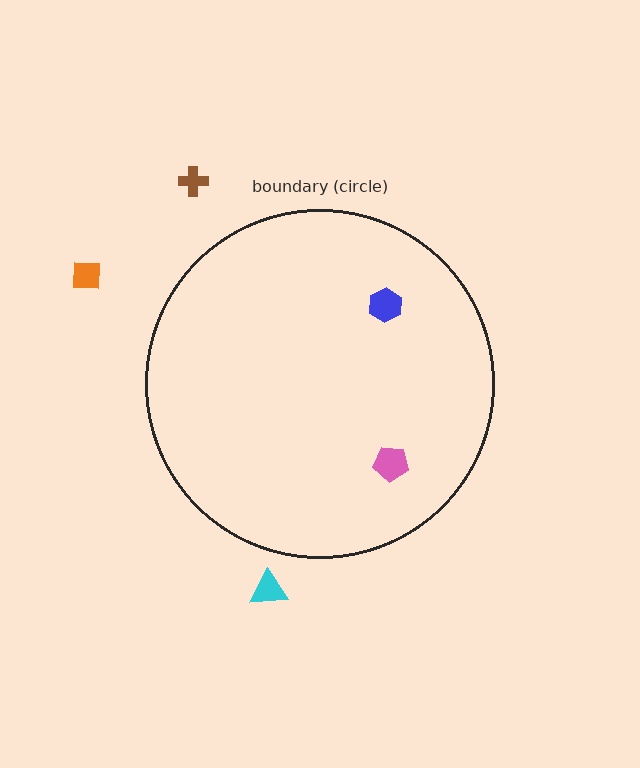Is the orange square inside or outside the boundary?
Outside.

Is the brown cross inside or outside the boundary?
Outside.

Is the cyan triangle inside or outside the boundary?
Outside.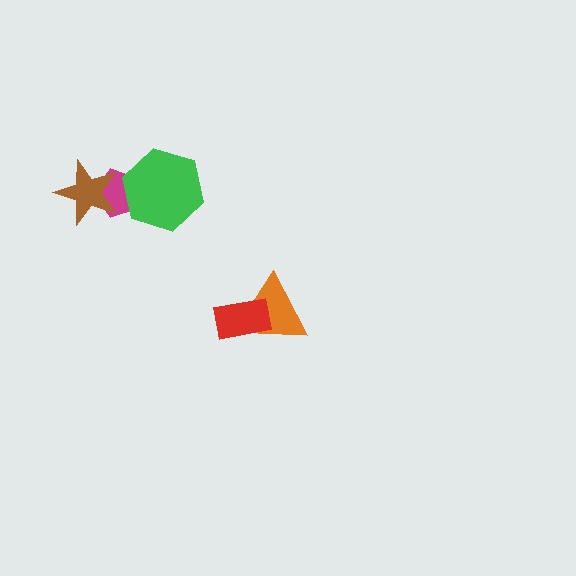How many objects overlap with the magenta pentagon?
2 objects overlap with the magenta pentagon.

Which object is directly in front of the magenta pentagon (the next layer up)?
The brown star is directly in front of the magenta pentagon.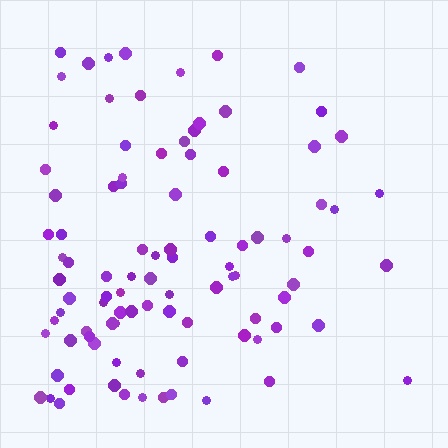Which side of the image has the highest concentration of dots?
The left.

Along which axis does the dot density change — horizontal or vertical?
Horizontal.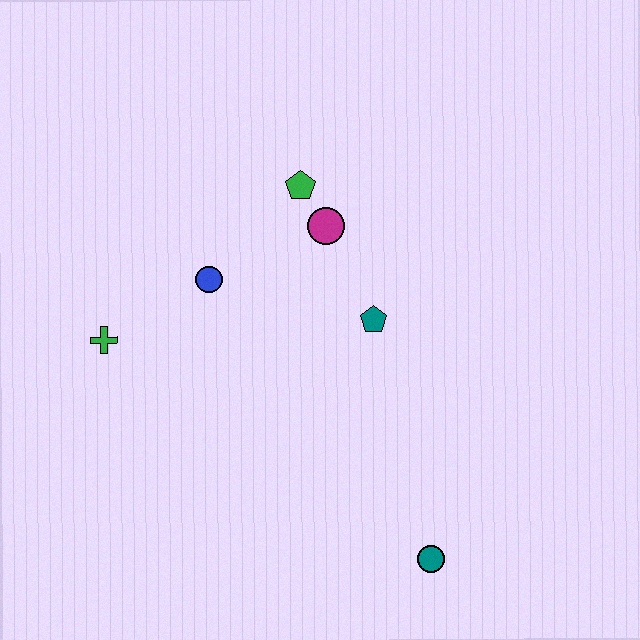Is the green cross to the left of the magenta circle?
Yes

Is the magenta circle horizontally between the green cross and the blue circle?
No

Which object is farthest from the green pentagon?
The teal circle is farthest from the green pentagon.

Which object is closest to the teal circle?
The teal pentagon is closest to the teal circle.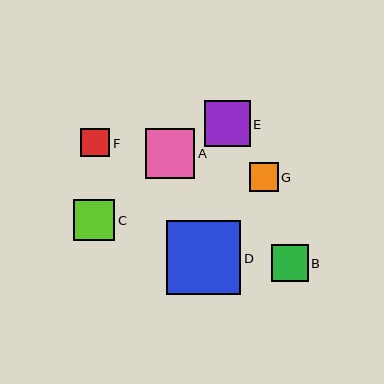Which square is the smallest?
Square F is the smallest with a size of approximately 29 pixels.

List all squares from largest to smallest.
From largest to smallest: D, A, E, C, B, G, F.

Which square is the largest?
Square D is the largest with a size of approximately 74 pixels.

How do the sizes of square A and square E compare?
Square A and square E are approximately the same size.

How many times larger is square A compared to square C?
Square A is approximately 1.2 times the size of square C.